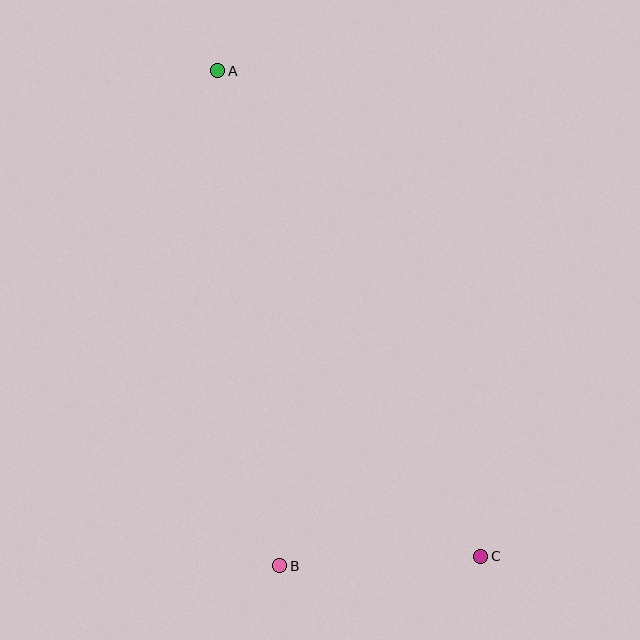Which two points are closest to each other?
Points B and C are closest to each other.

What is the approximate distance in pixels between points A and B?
The distance between A and B is approximately 499 pixels.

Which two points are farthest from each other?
Points A and C are farthest from each other.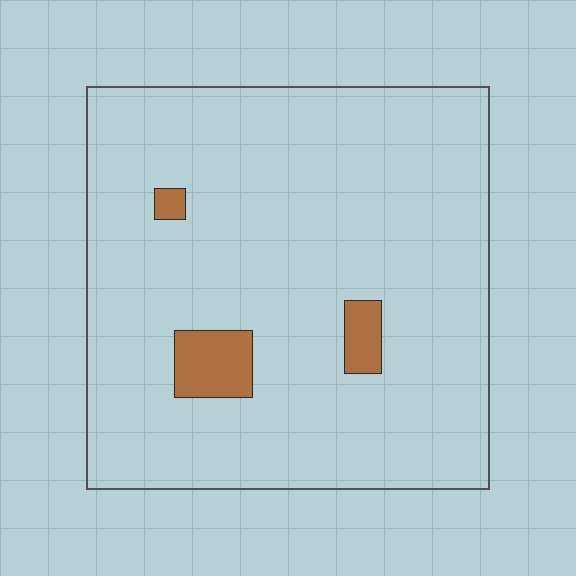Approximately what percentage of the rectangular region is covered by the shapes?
Approximately 5%.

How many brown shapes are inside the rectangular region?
3.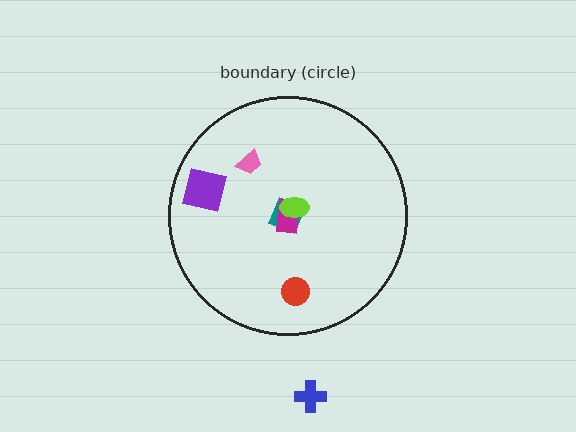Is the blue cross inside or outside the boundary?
Outside.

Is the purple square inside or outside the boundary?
Inside.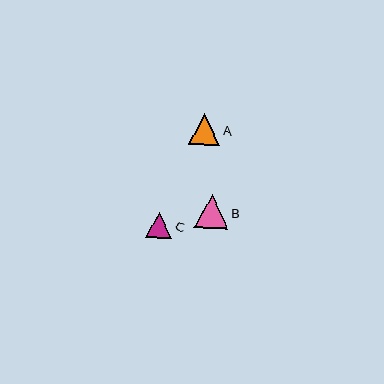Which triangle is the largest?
Triangle B is the largest with a size of approximately 33 pixels.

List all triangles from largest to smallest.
From largest to smallest: B, A, C.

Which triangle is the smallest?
Triangle C is the smallest with a size of approximately 26 pixels.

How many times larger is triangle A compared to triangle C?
Triangle A is approximately 1.2 times the size of triangle C.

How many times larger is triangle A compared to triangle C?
Triangle A is approximately 1.2 times the size of triangle C.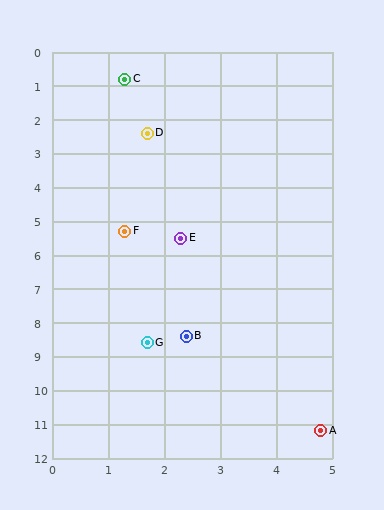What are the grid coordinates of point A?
Point A is at approximately (4.8, 11.2).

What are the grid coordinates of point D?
Point D is at approximately (1.7, 2.4).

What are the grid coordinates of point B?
Point B is at approximately (2.4, 8.4).